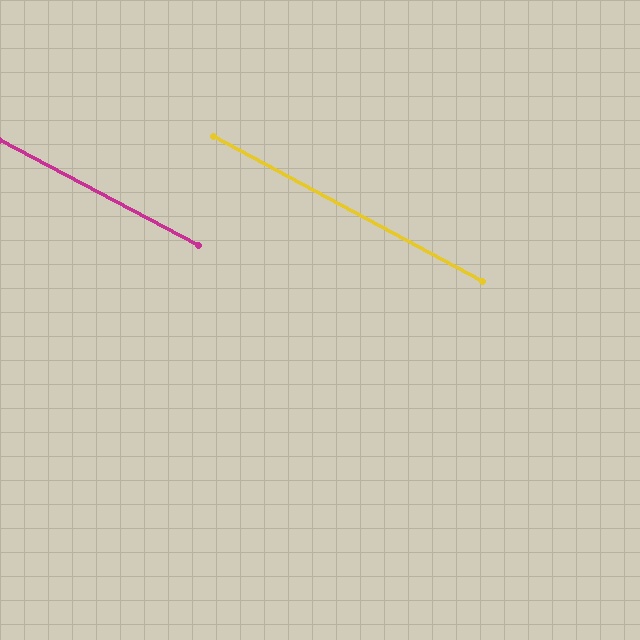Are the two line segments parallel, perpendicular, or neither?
Parallel — their directions differ by only 0.5°.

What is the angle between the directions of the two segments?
Approximately 1 degree.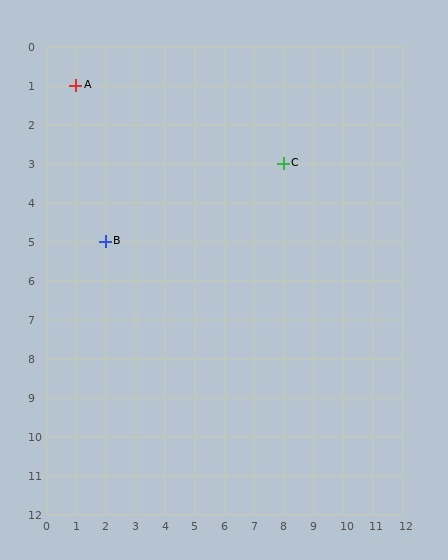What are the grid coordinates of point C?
Point C is at grid coordinates (8, 3).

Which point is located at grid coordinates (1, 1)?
Point A is at (1, 1).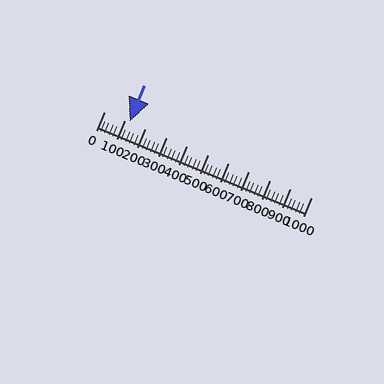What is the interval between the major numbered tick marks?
The major tick marks are spaced 100 units apart.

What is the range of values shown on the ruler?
The ruler shows values from 0 to 1000.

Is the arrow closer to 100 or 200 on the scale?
The arrow is closer to 100.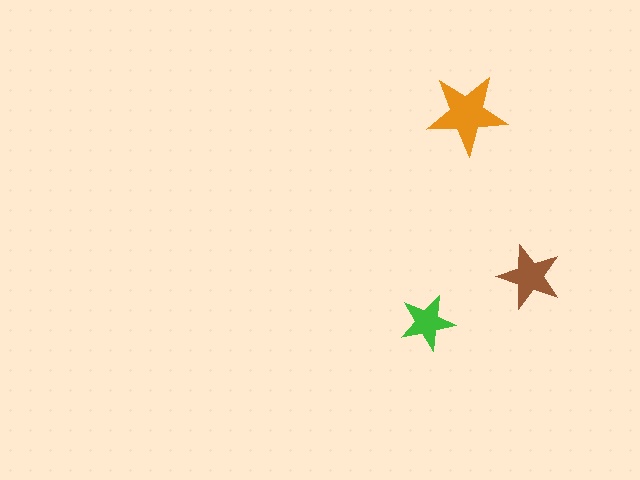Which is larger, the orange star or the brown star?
The orange one.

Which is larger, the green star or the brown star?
The brown one.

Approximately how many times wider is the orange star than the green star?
About 1.5 times wider.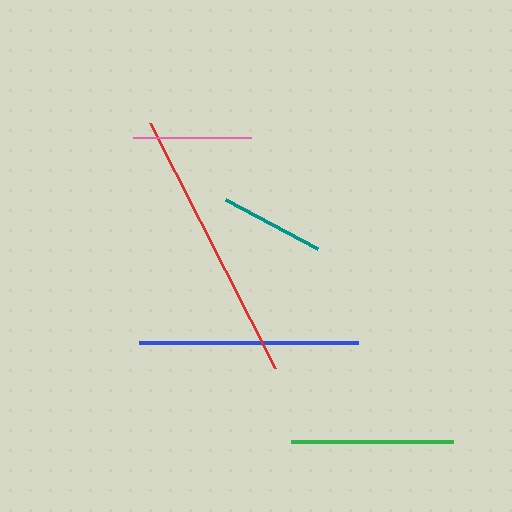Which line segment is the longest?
The red line is the longest at approximately 275 pixels.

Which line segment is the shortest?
The teal line is the shortest at approximately 104 pixels.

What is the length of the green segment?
The green segment is approximately 162 pixels long.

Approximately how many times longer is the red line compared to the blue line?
The red line is approximately 1.3 times the length of the blue line.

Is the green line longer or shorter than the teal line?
The green line is longer than the teal line.